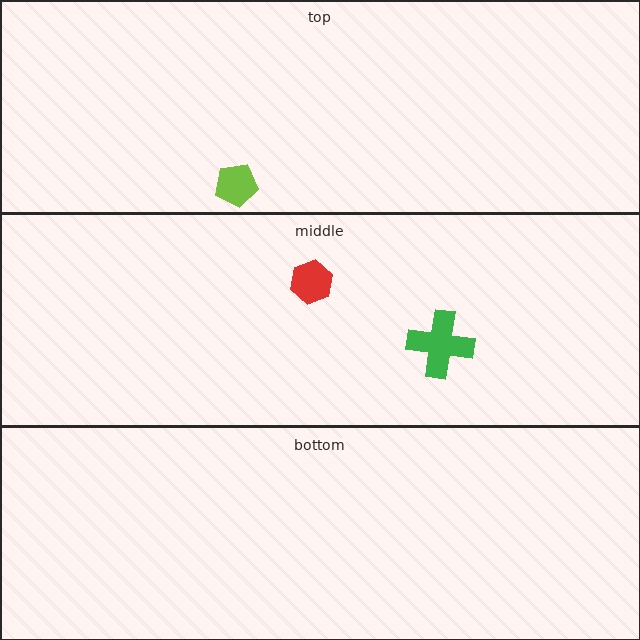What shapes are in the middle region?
The red hexagon, the green cross.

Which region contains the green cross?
The middle region.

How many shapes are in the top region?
1.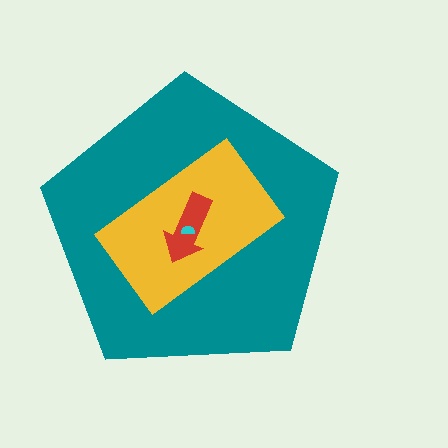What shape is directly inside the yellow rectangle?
The red arrow.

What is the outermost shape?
The teal pentagon.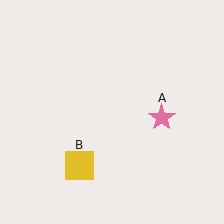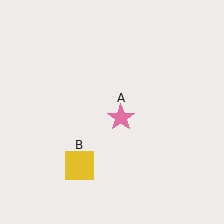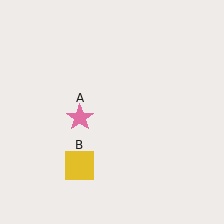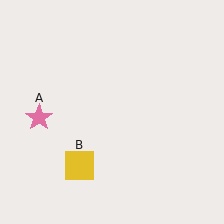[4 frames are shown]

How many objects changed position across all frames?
1 object changed position: pink star (object A).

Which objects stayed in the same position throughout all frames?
Yellow square (object B) remained stationary.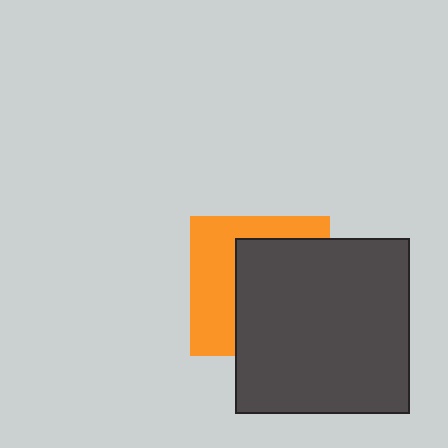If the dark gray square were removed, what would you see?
You would see the complete orange square.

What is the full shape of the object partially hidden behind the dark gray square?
The partially hidden object is an orange square.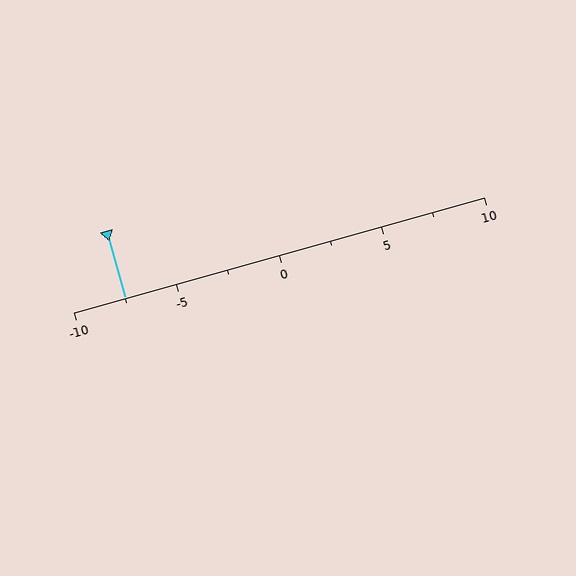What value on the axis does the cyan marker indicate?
The marker indicates approximately -7.5.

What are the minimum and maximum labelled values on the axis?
The axis runs from -10 to 10.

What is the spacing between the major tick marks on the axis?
The major ticks are spaced 5 apart.